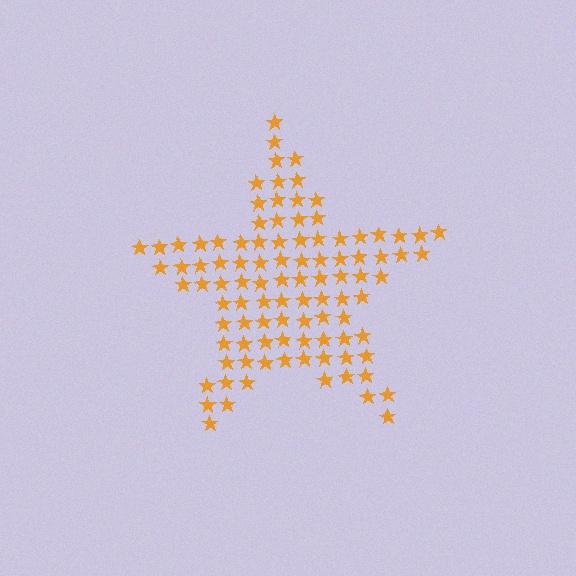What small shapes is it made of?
It is made of small stars.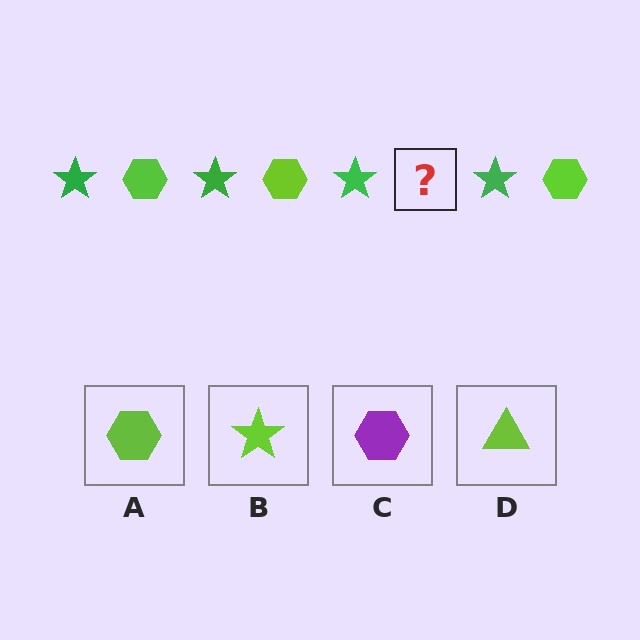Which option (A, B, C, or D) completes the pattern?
A.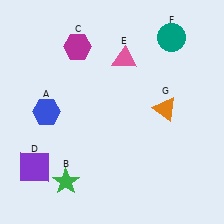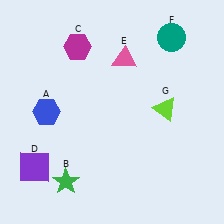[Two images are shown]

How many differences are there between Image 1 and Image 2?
There is 1 difference between the two images.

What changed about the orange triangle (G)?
In Image 1, G is orange. In Image 2, it changed to lime.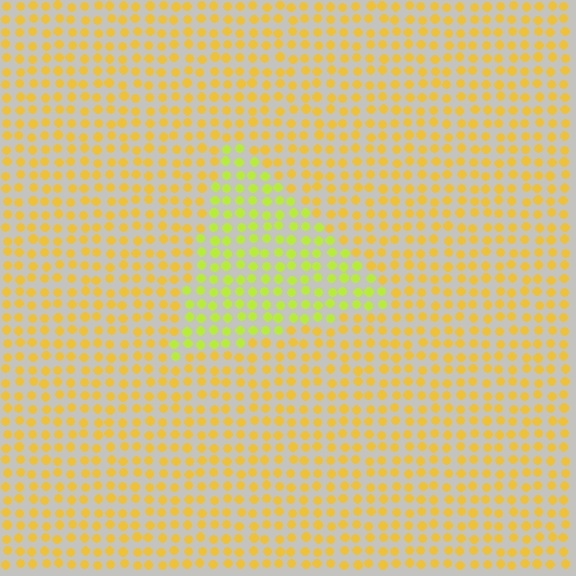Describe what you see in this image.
The image is filled with small yellow elements in a uniform arrangement. A triangle-shaped region is visible where the elements are tinted to a slightly different hue, forming a subtle color boundary.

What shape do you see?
I see a triangle.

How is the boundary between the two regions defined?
The boundary is defined purely by a slight shift in hue (about 33 degrees). Spacing, size, and orientation are identical on both sides.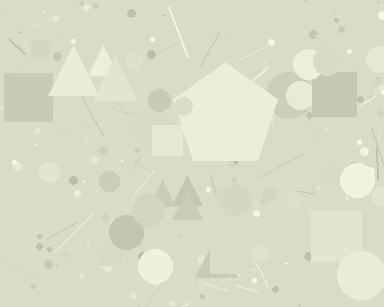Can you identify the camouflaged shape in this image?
The camouflaged shape is a pentagon.